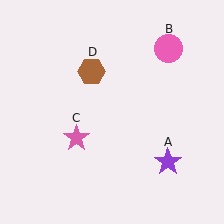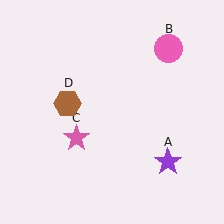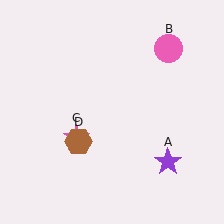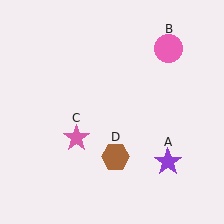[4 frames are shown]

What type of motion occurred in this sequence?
The brown hexagon (object D) rotated counterclockwise around the center of the scene.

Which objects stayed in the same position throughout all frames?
Purple star (object A) and pink circle (object B) and pink star (object C) remained stationary.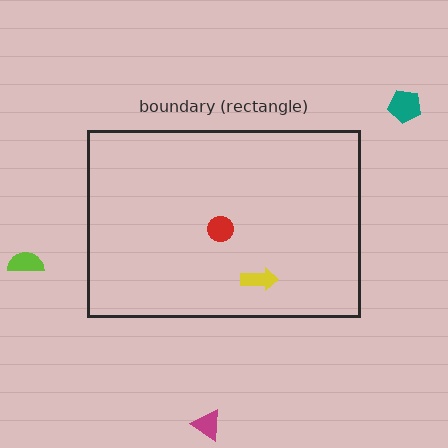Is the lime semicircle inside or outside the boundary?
Outside.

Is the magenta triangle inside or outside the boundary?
Outside.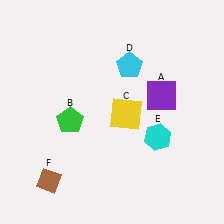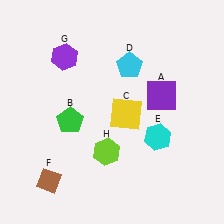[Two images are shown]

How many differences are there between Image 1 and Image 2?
There are 2 differences between the two images.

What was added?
A purple hexagon (G), a lime hexagon (H) were added in Image 2.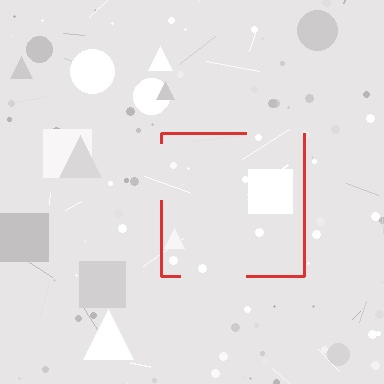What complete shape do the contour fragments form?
The contour fragments form a square.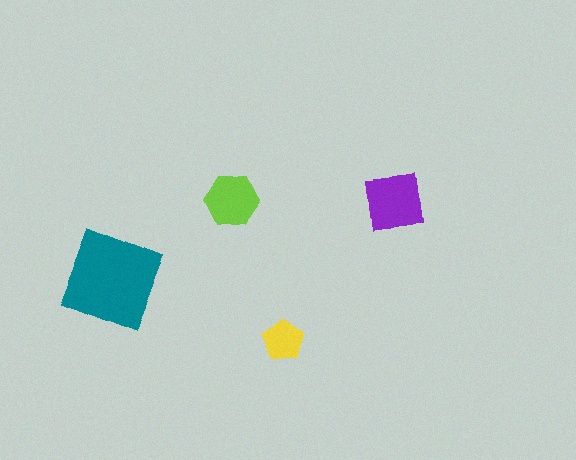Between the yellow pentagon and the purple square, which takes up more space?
The purple square.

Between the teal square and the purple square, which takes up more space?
The teal square.